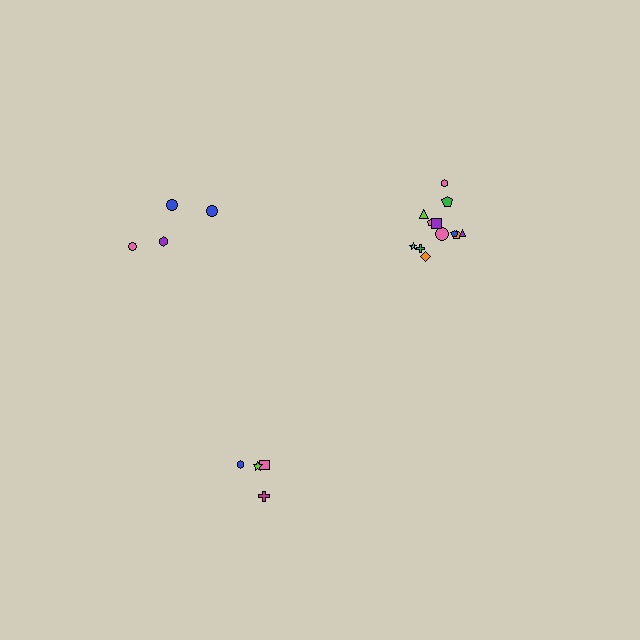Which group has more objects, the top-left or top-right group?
The top-right group.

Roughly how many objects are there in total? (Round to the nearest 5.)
Roughly 20 objects in total.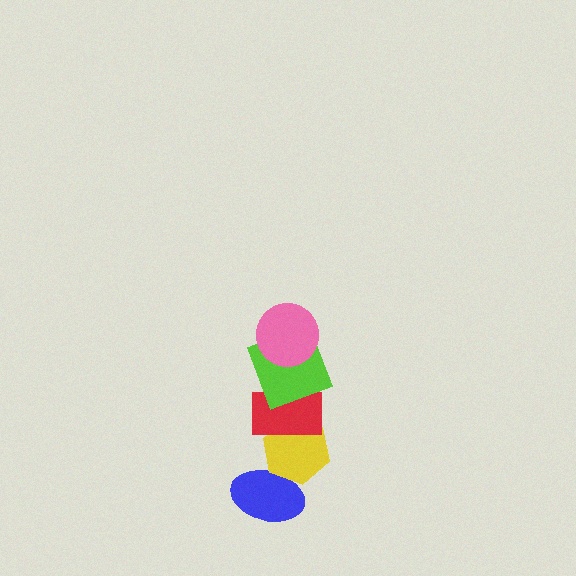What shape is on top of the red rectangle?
The lime square is on top of the red rectangle.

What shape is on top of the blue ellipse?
The yellow hexagon is on top of the blue ellipse.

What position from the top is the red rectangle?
The red rectangle is 3rd from the top.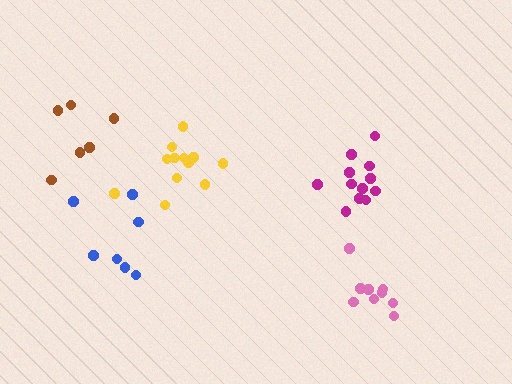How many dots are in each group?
Group 1: 12 dots, Group 2: 9 dots, Group 3: 6 dots, Group 4: 7 dots, Group 5: 12 dots (46 total).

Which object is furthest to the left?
The brown cluster is leftmost.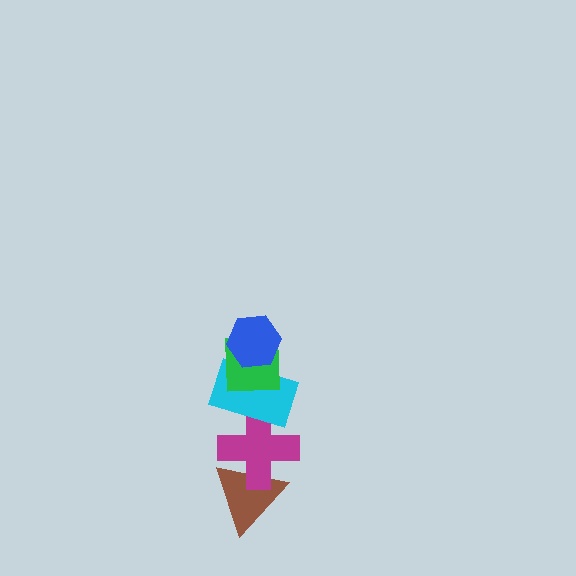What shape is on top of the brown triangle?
The magenta cross is on top of the brown triangle.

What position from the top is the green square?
The green square is 2nd from the top.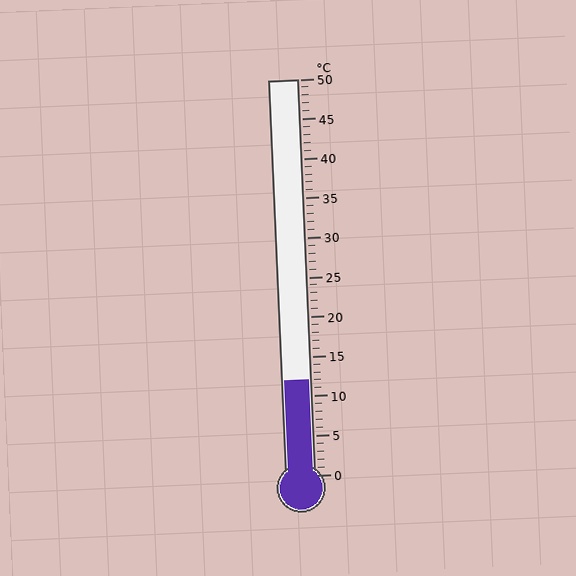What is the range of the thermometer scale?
The thermometer scale ranges from 0°C to 50°C.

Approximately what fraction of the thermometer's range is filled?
The thermometer is filled to approximately 25% of its range.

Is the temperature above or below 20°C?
The temperature is below 20°C.